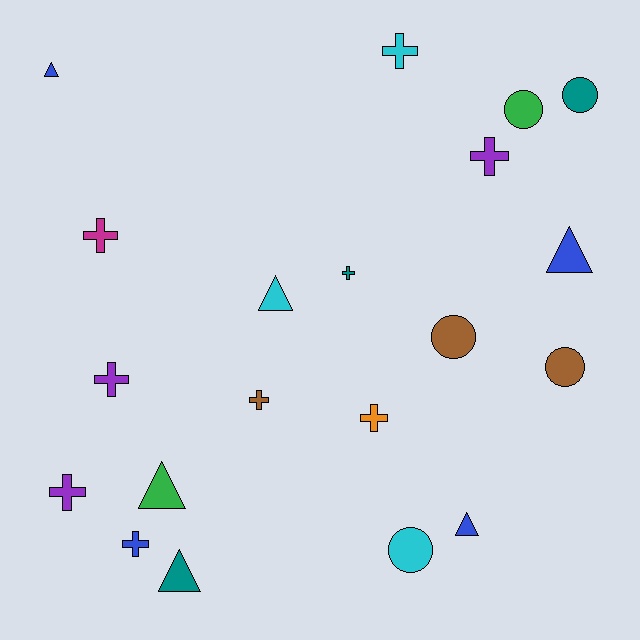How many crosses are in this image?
There are 9 crosses.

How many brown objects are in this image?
There are 3 brown objects.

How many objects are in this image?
There are 20 objects.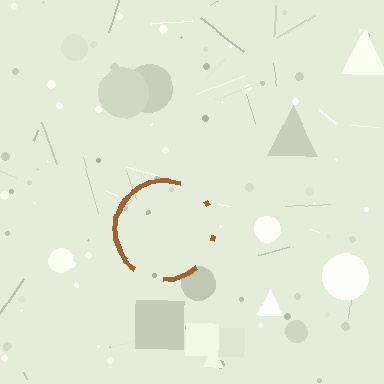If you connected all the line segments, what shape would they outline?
They would outline a circle.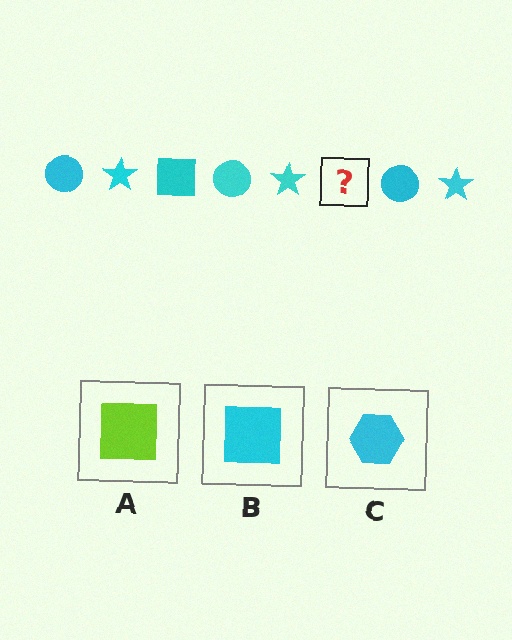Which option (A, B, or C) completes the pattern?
B.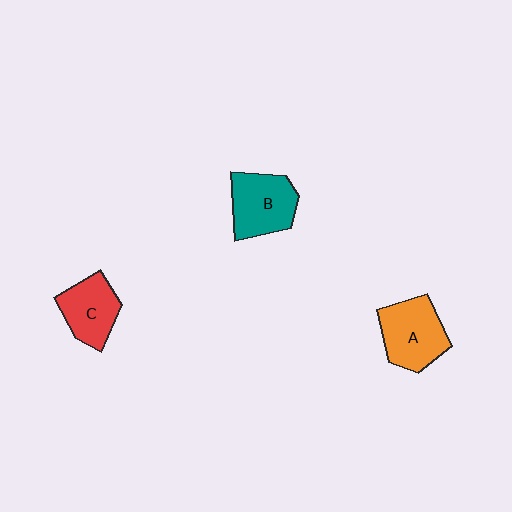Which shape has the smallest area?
Shape C (red).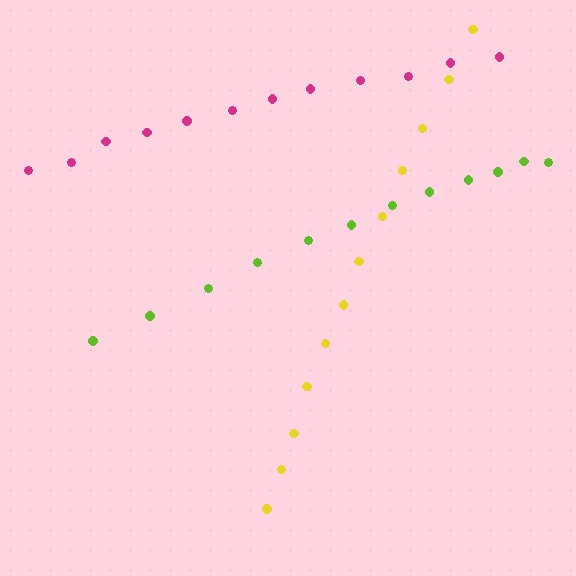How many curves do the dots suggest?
There are 3 distinct paths.